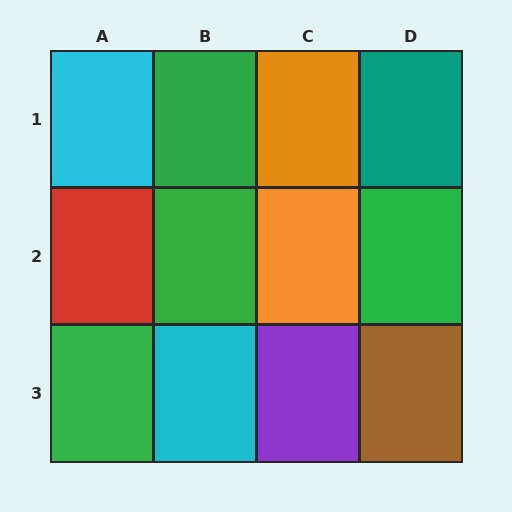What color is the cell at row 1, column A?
Cyan.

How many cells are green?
4 cells are green.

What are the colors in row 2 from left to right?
Red, green, orange, green.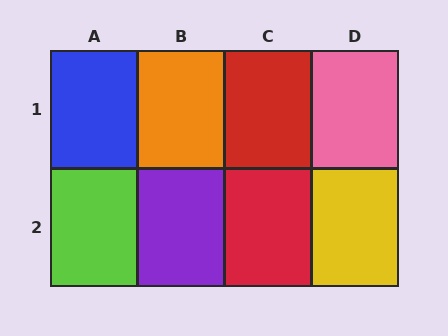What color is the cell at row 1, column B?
Orange.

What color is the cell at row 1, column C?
Red.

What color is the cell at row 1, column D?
Pink.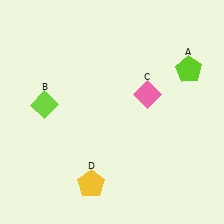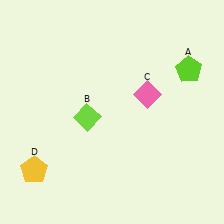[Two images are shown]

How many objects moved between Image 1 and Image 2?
2 objects moved between the two images.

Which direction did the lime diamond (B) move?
The lime diamond (B) moved right.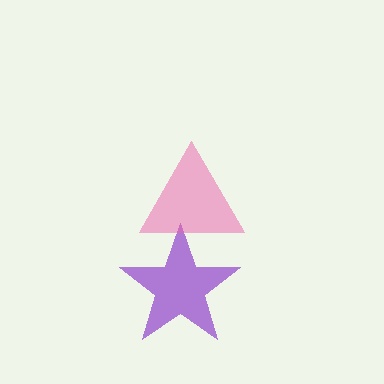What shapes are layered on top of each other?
The layered shapes are: a purple star, a pink triangle.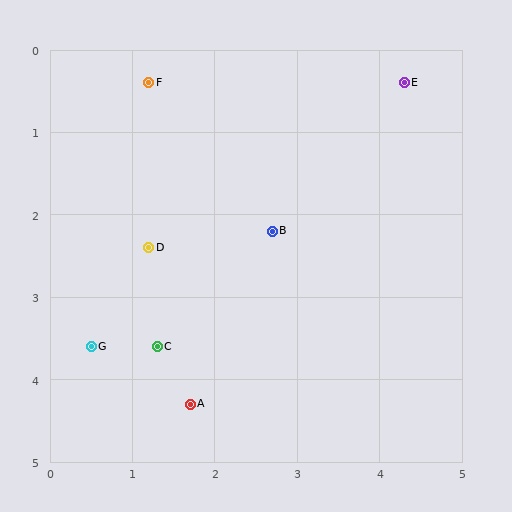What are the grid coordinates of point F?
Point F is at approximately (1.2, 0.4).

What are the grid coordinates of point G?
Point G is at approximately (0.5, 3.6).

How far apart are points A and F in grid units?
Points A and F are about 3.9 grid units apart.